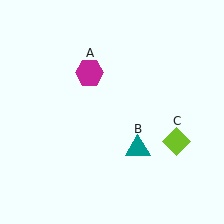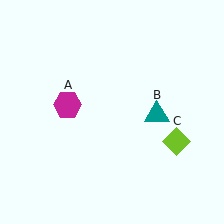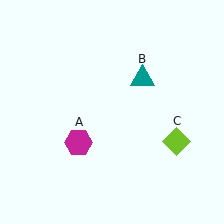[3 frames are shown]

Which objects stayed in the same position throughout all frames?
Lime diamond (object C) remained stationary.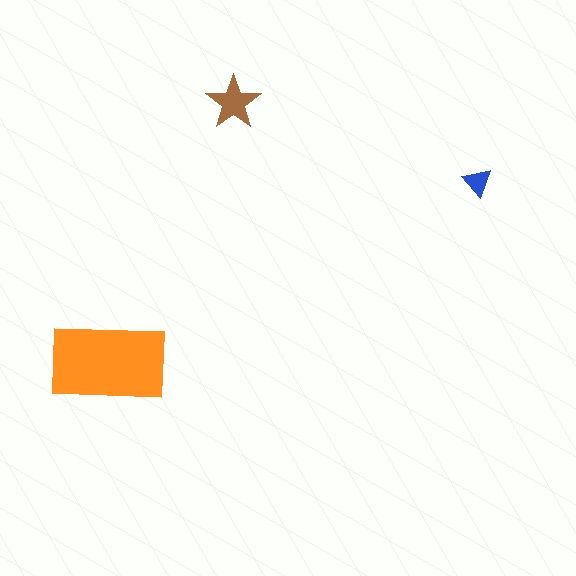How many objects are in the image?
There are 3 objects in the image.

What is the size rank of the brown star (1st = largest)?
2nd.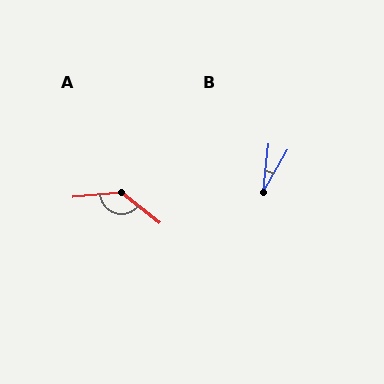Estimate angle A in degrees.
Approximately 136 degrees.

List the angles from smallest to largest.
B (24°), A (136°).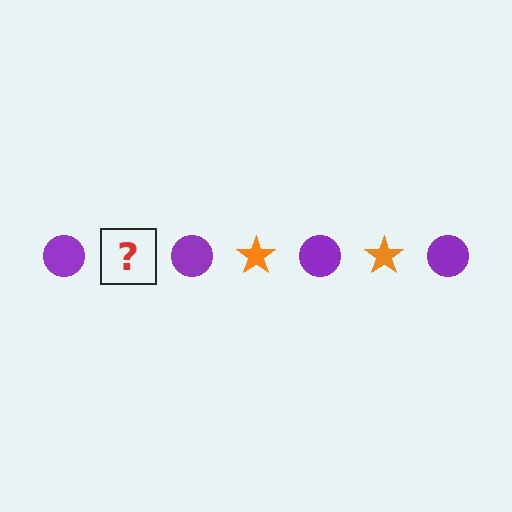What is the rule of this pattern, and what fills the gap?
The rule is that the pattern alternates between purple circle and orange star. The gap should be filled with an orange star.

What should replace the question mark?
The question mark should be replaced with an orange star.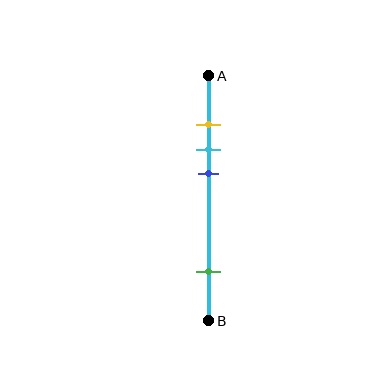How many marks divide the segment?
There are 4 marks dividing the segment.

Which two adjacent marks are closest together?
The yellow and cyan marks are the closest adjacent pair.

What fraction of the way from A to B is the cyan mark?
The cyan mark is approximately 30% (0.3) of the way from A to B.